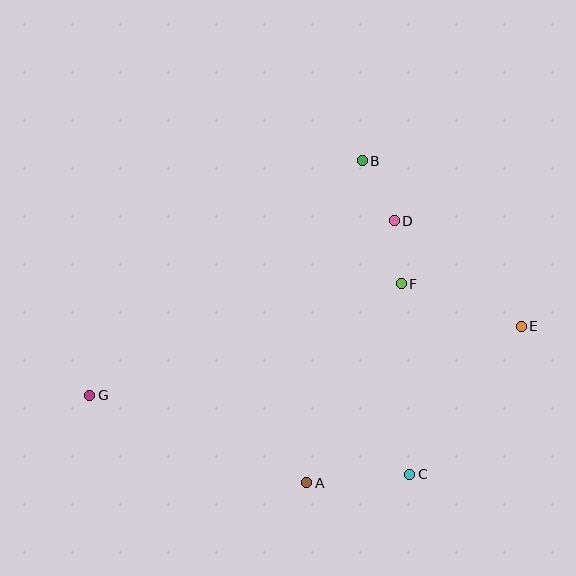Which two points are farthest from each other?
Points E and G are farthest from each other.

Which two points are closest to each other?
Points D and F are closest to each other.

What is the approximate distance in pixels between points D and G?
The distance between D and G is approximately 351 pixels.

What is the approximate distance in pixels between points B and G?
The distance between B and G is approximately 359 pixels.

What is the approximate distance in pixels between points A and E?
The distance between A and E is approximately 265 pixels.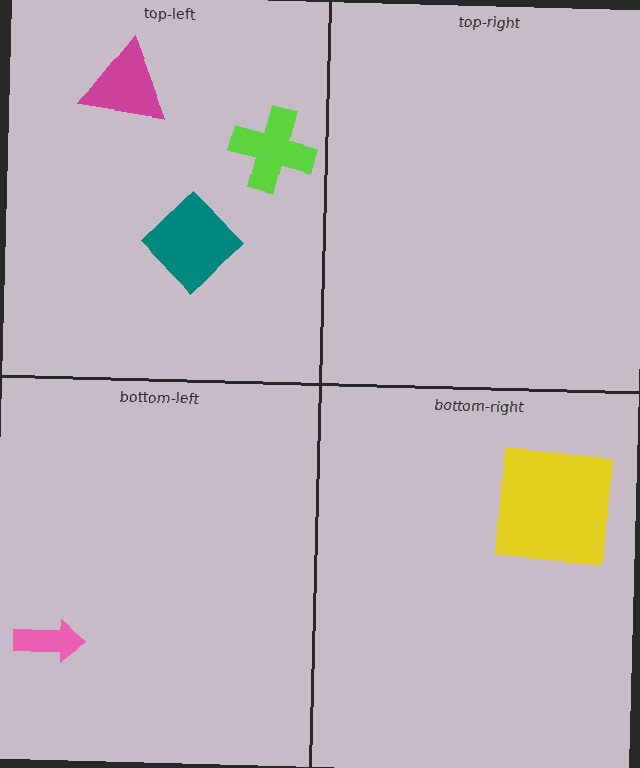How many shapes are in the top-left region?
3.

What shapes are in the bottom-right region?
The yellow square.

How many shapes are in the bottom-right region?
1.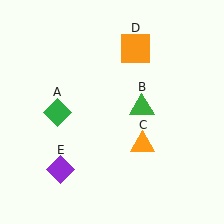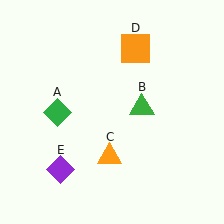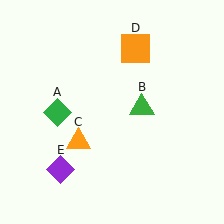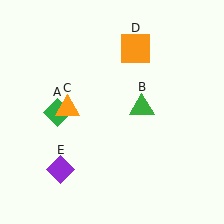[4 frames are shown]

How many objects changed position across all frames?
1 object changed position: orange triangle (object C).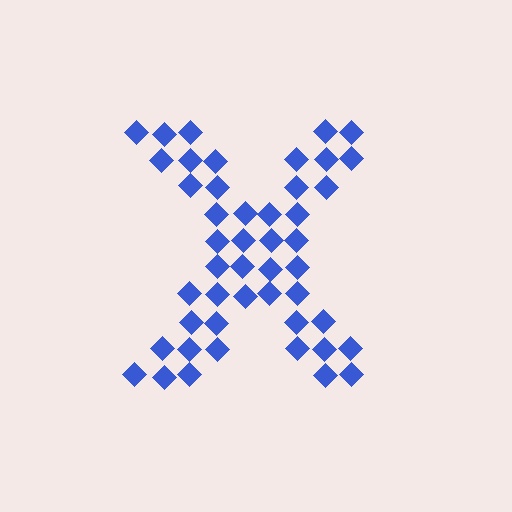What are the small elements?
The small elements are diamonds.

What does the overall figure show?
The overall figure shows the letter X.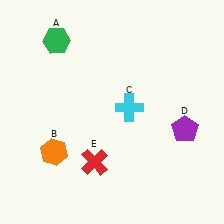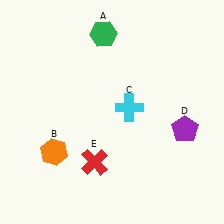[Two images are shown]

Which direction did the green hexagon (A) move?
The green hexagon (A) moved right.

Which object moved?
The green hexagon (A) moved right.